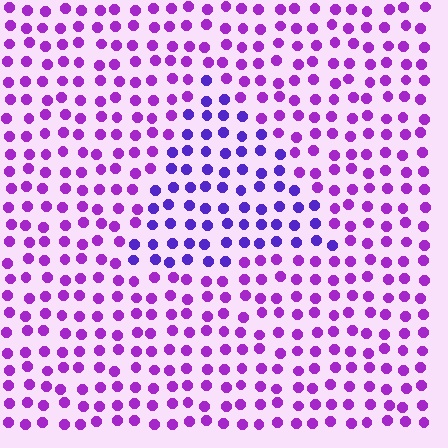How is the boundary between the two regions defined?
The boundary is defined purely by a slight shift in hue (about 30 degrees). Spacing, size, and orientation are identical on both sides.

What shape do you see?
I see a triangle.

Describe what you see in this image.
The image is filled with small purple elements in a uniform arrangement. A triangle-shaped region is visible where the elements are tinted to a slightly different hue, forming a subtle color boundary.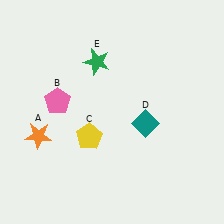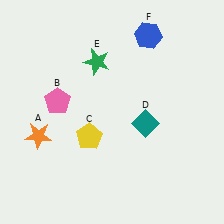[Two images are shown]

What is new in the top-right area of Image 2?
A blue hexagon (F) was added in the top-right area of Image 2.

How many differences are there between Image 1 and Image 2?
There is 1 difference between the two images.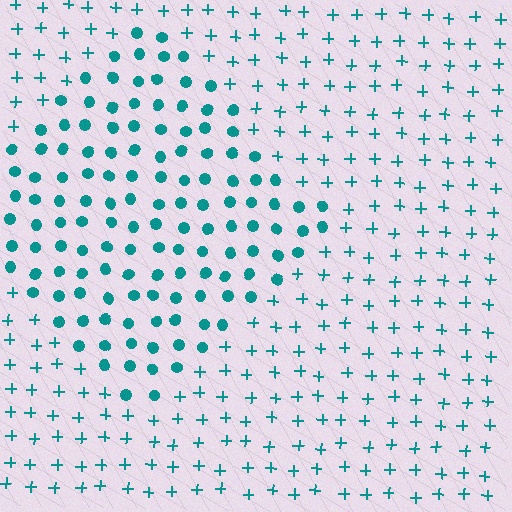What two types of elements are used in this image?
The image uses circles inside the diamond region and plus signs outside it.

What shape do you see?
I see a diamond.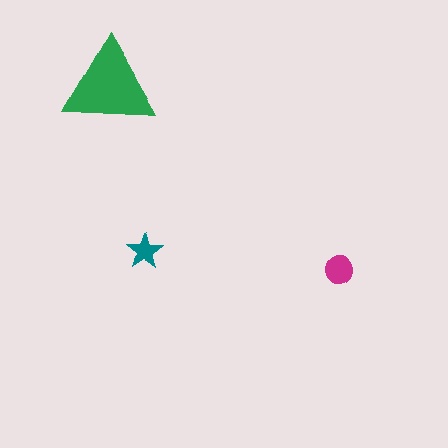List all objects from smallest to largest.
The teal star, the magenta circle, the green triangle.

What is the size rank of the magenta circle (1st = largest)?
2nd.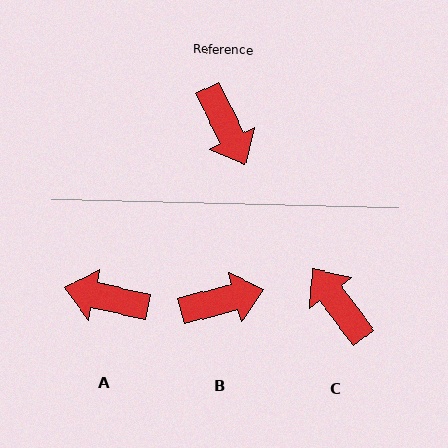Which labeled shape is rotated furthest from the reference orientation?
C, about 169 degrees away.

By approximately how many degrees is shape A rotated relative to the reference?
Approximately 129 degrees clockwise.